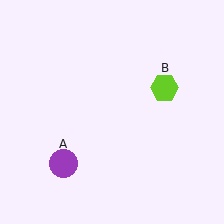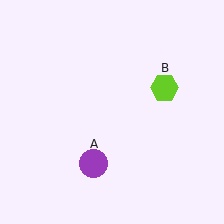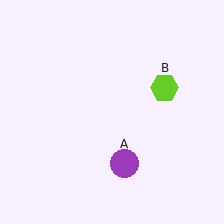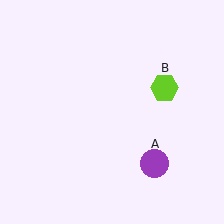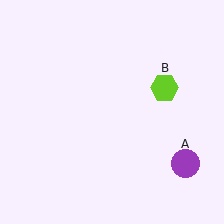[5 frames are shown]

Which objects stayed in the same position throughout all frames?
Lime hexagon (object B) remained stationary.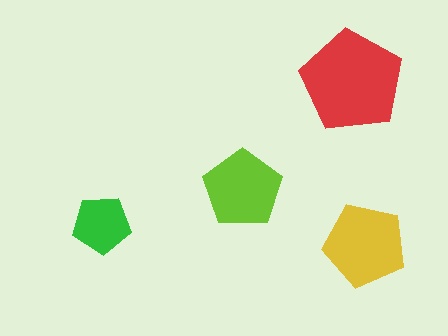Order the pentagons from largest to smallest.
the red one, the yellow one, the lime one, the green one.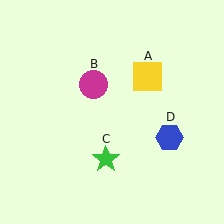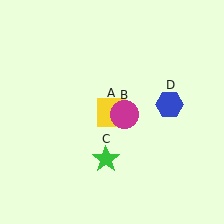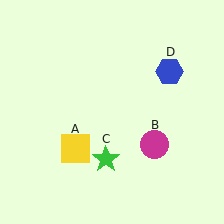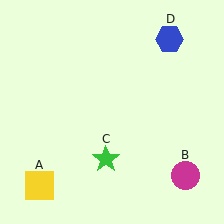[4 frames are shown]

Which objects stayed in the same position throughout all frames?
Green star (object C) remained stationary.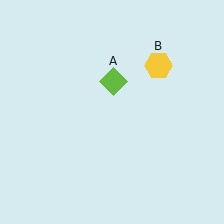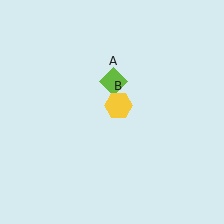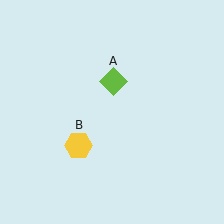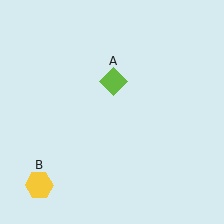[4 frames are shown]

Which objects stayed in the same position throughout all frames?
Lime diamond (object A) remained stationary.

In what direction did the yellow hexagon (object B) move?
The yellow hexagon (object B) moved down and to the left.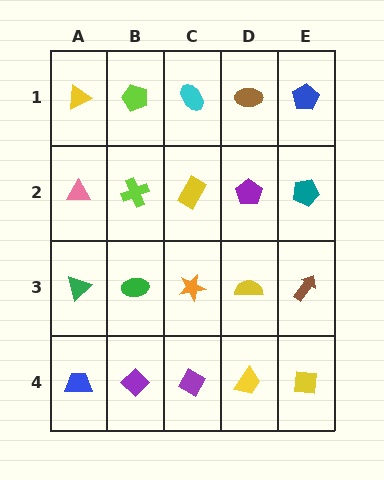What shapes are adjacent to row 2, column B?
A lime pentagon (row 1, column B), a green ellipse (row 3, column B), a pink triangle (row 2, column A), a yellow rectangle (row 2, column C).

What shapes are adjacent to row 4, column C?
An orange star (row 3, column C), a purple diamond (row 4, column B), a yellow trapezoid (row 4, column D).